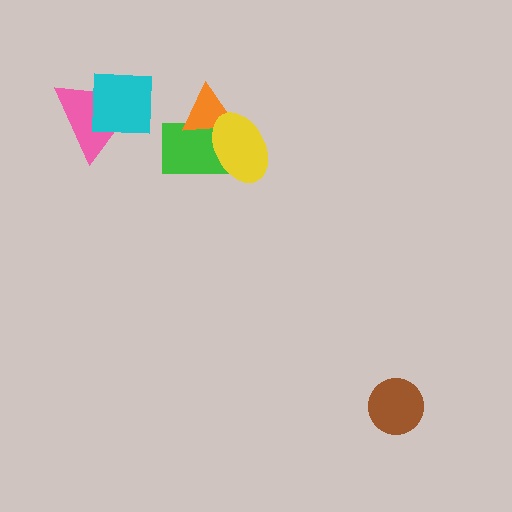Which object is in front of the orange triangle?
The yellow ellipse is in front of the orange triangle.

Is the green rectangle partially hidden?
Yes, it is partially covered by another shape.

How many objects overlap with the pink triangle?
1 object overlaps with the pink triangle.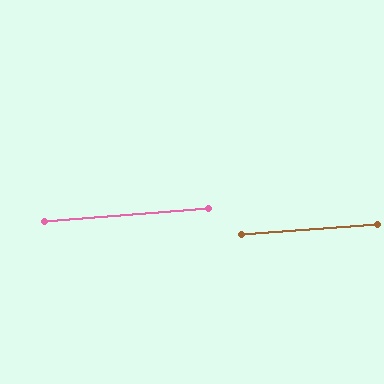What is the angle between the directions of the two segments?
Approximately 0 degrees.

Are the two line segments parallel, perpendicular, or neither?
Parallel — their directions differ by only 0.0°.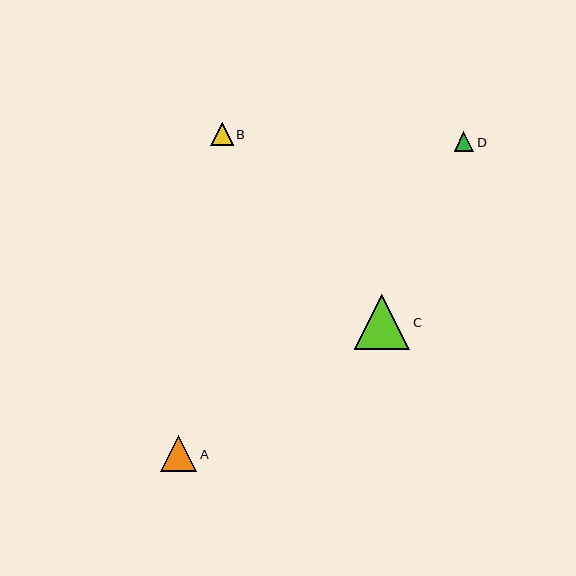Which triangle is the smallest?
Triangle D is the smallest with a size of approximately 19 pixels.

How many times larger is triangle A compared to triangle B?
Triangle A is approximately 1.6 times the size of triangle B.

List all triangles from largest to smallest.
From largest to smallest: C, A, B, D.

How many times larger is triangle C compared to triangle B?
Triangle C is approximately 2.4 times the size of triangle B.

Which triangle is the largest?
Triangle C is the largest with a size of approximately 55 pixels.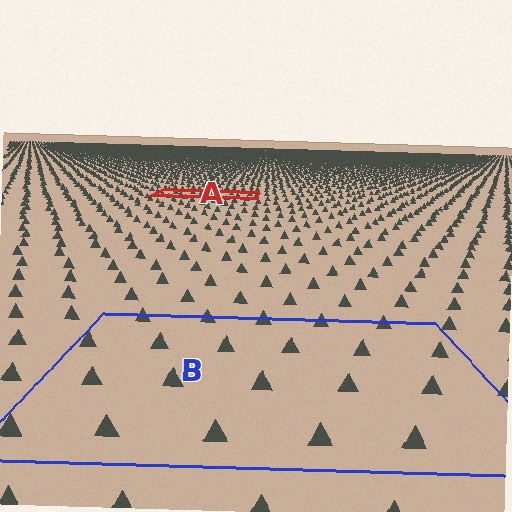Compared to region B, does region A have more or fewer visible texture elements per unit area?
Region A has more texture elements per unit area — they are packed more densely because it is farther away.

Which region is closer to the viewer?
Region B is closer. The texture elements there are larger and more spread out.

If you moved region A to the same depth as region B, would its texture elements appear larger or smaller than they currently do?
They would appear larger. At a closer depth, the same texture elements are projected at a bigger on-screen size.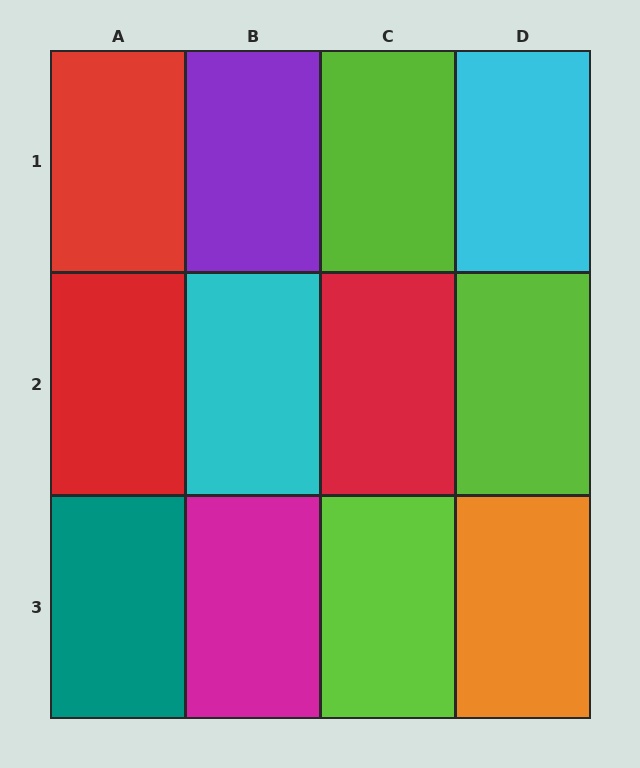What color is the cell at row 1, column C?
Lime.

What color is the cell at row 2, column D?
Lime.